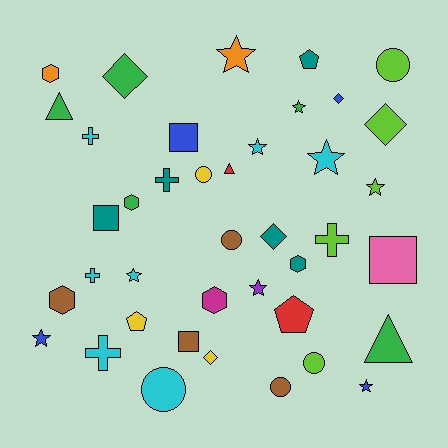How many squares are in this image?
There are 4 squares.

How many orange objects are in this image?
There are 2 orange objects.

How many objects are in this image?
There are 40 objects.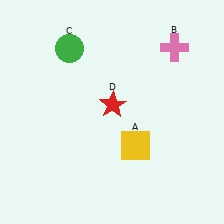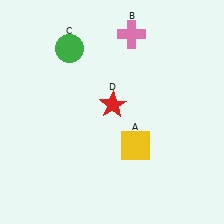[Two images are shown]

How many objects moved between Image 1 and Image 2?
1 object moved between the two images.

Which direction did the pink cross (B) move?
The pink cross (B) moved left.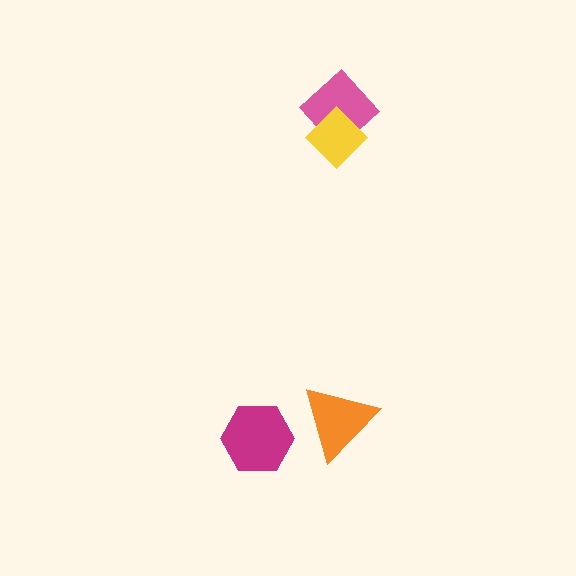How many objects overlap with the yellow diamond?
1 object overlaps with the yellow diamond.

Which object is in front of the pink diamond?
The yellow diamond is in front of the pink diamond.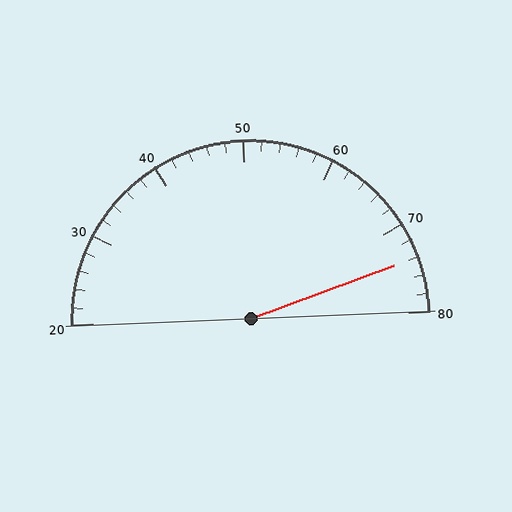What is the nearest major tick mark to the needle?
The nearest major tick mark is 70.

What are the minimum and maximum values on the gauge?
The gauge ranges from 20 to 80.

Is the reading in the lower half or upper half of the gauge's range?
The reading is in the upper half of the range (20 to 80).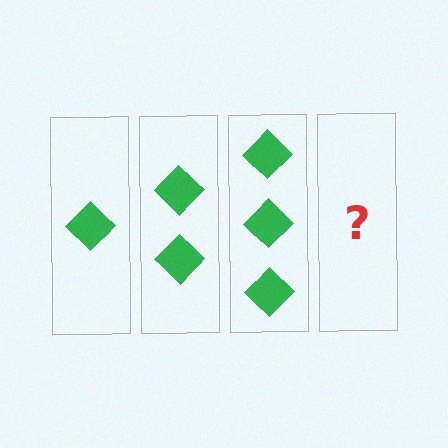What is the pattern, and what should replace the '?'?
The pattern is that each step adds one more diamond. The '?' should be 4 diamonds.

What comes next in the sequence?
The next element should be 4 diamonds.